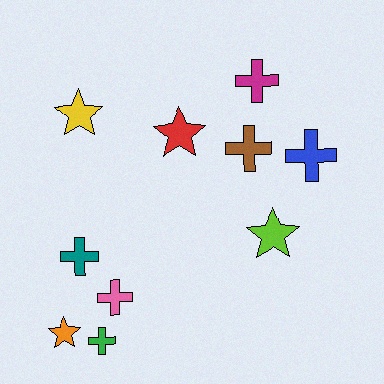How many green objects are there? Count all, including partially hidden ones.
There is 1 green object.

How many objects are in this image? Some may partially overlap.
There are 10 objects.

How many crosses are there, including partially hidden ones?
There are 6 crosses.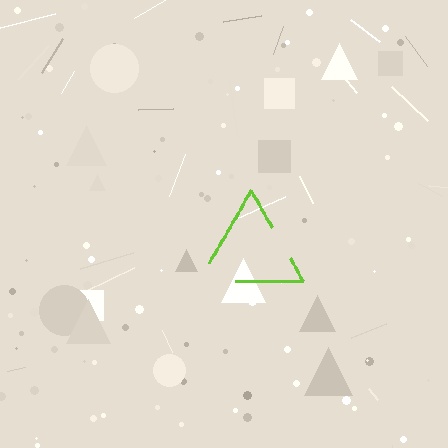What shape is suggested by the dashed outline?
The dashed outline suggests a triangle.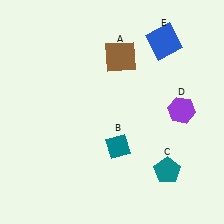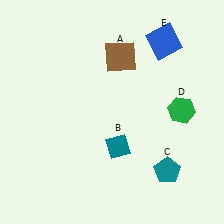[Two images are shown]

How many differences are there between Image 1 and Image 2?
There is 1 difference between the two images.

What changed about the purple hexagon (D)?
In Image 1, D is purple. In Image 2, it changed to green.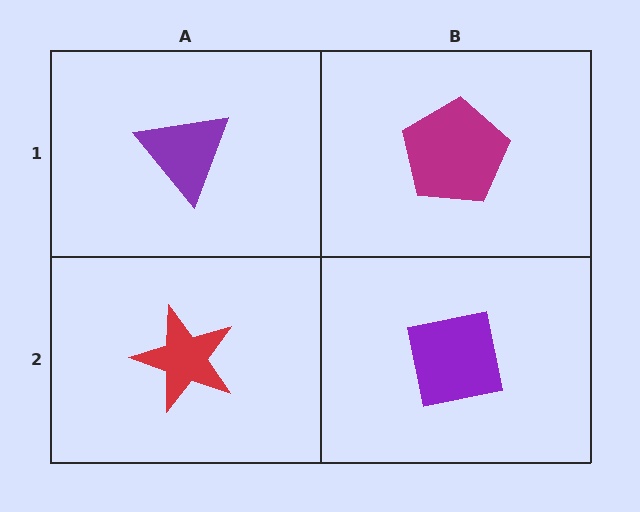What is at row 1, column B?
A magenta pentagon.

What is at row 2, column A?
A red star.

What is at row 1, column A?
A purple triangle.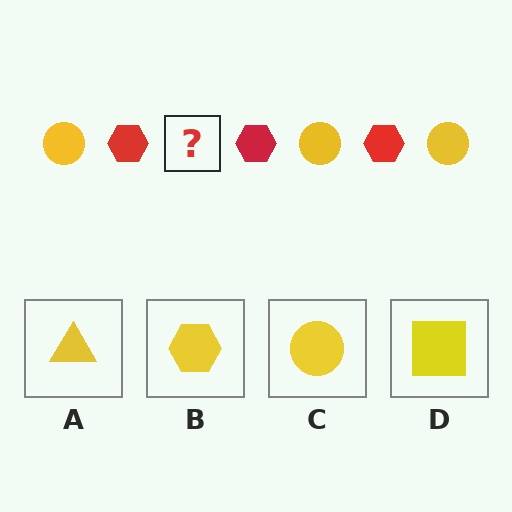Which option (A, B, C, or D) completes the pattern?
C.